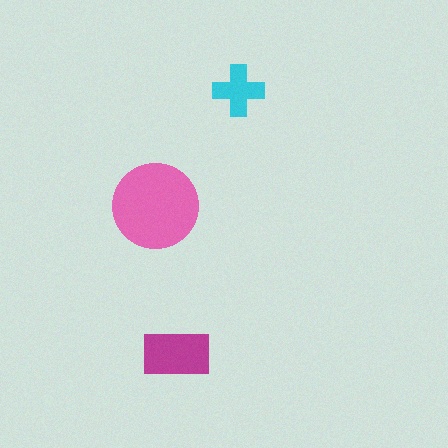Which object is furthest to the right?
The cyan cross is rightmost.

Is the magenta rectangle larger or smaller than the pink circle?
Smaller.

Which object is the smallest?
The cyan cross.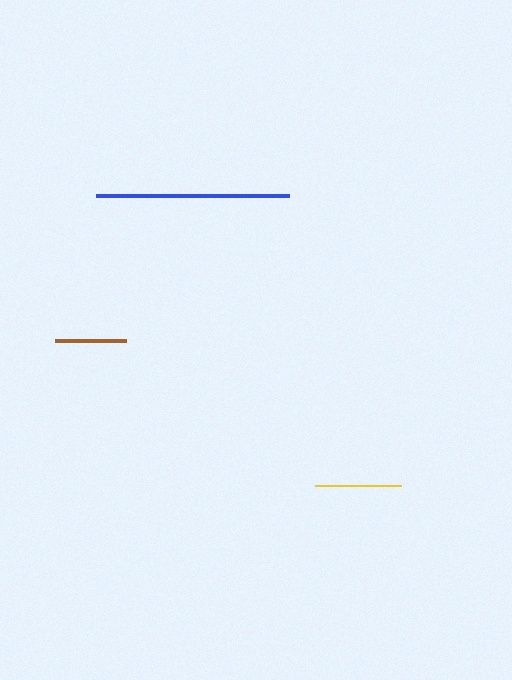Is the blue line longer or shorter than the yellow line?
The blue line is longer than the yellow line.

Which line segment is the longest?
The blue line is the longest at approximately 193 pixels.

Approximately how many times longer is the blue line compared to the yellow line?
The blue line is approximately 2.2 times the length of the yellow line.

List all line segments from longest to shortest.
From longest to shortest: blue, yellow, brown.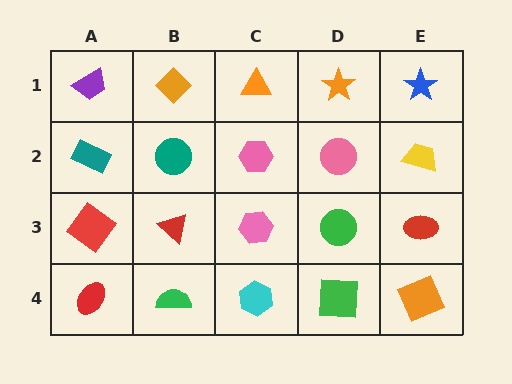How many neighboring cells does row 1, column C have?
3.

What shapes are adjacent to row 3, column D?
A pink circle (row 2, column D), a green square (row 4, column D), a pink hexagon (row 3, column C), a red ellipse (row 3, column E).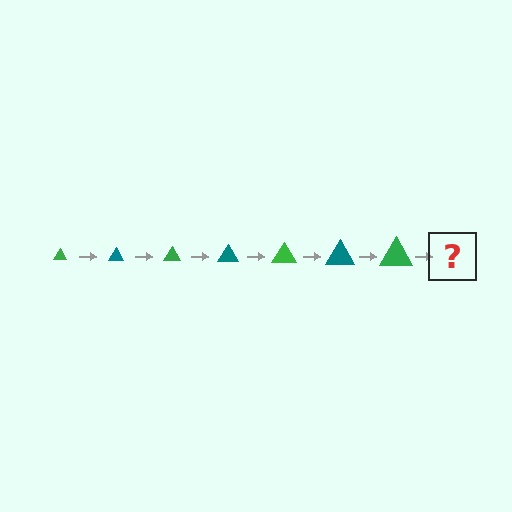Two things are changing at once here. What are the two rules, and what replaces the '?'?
The two rules are that the triangle grows larger each step and the color cycles through green and teal. The '?' should be a teal triangle, larger than the previous one.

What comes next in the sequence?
The next element should be a teal triangle, larger than the previous one.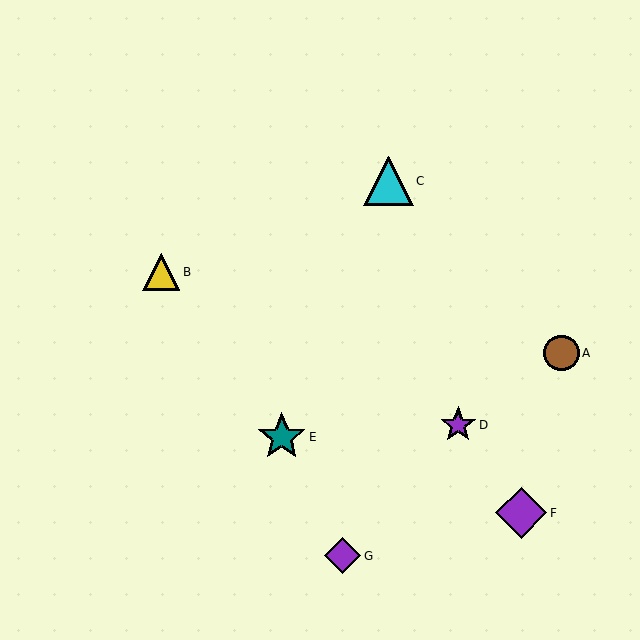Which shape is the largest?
The purple diamond (labeled F) is the largest.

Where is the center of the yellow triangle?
The center of the yellow triangle is at (161, 272).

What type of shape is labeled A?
Shape A is a brown circle.